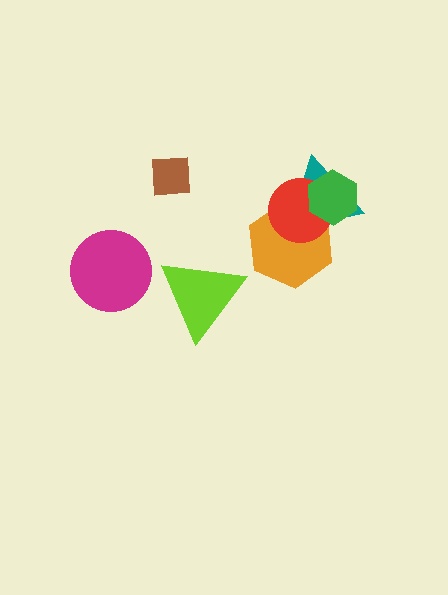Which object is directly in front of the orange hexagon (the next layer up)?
The teal triangle is directly in front of the orange hexagon.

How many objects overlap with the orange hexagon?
3 objects overlap with the orange hexagon.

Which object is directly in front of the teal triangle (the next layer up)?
The red circle is directly in front of the teal triangle.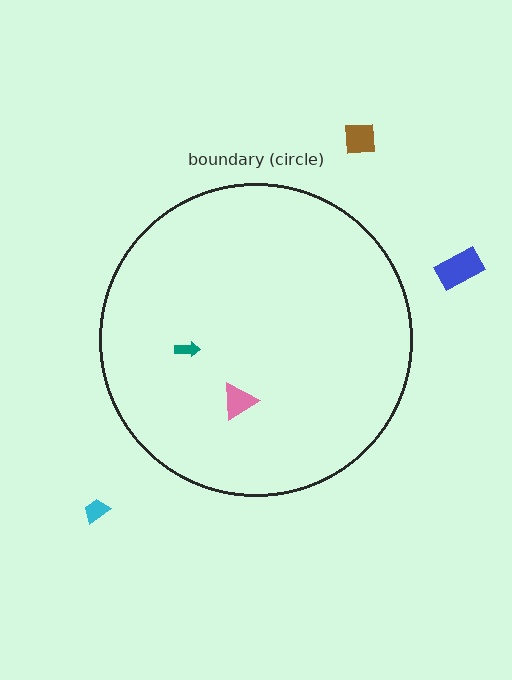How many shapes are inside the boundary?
2 inside, 3 outside.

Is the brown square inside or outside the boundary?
Outside.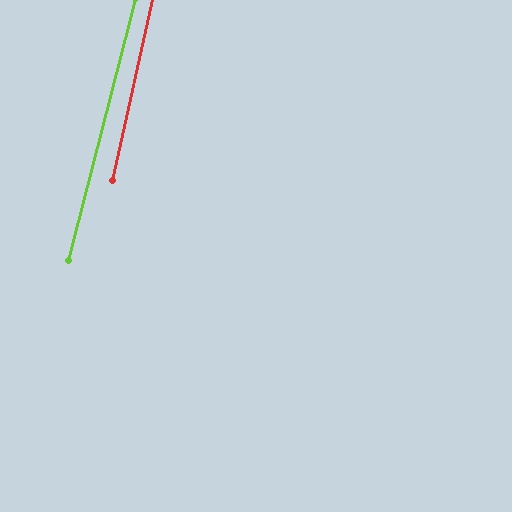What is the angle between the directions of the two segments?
Approximately 2 degrees.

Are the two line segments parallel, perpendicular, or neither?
Parallel — their directions differ by only 1.8°.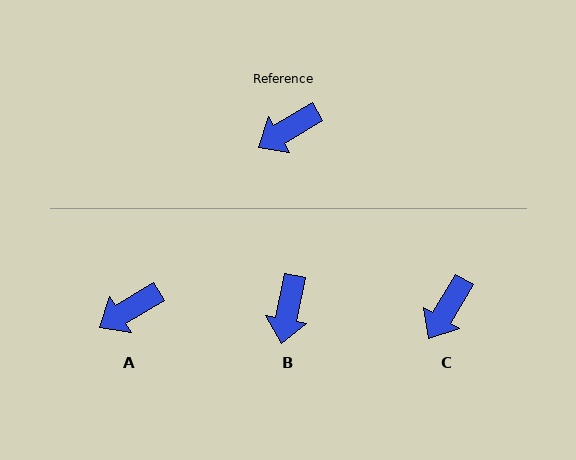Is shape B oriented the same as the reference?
No, it is off by about 47 degrees.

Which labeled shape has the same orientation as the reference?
A.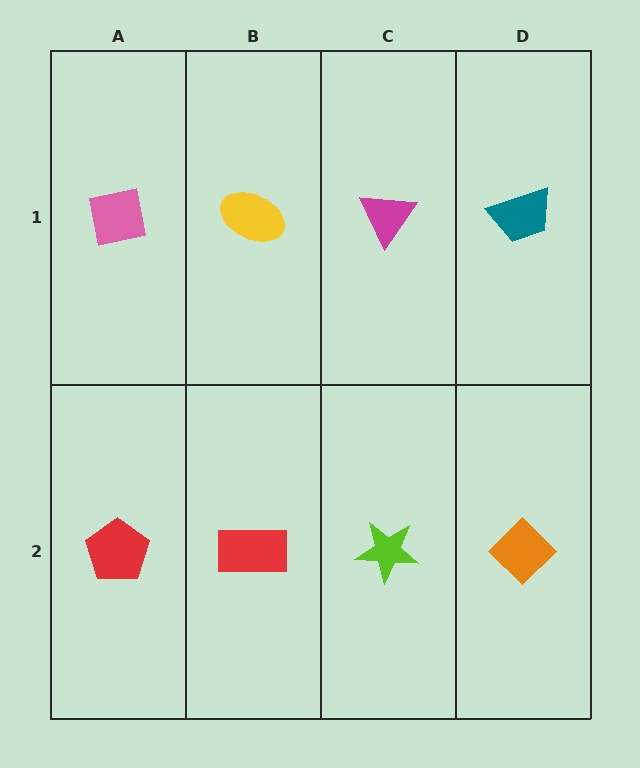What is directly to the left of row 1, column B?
A pink square.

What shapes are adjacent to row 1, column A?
A red pentagon (row 2, column A), a yellow ellipse (row 1, column B).